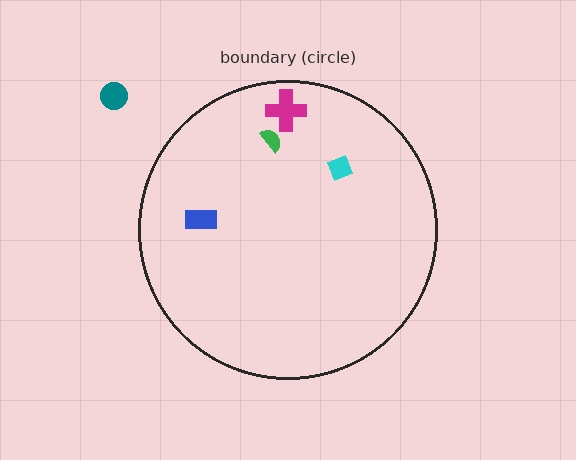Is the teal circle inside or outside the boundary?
Outside.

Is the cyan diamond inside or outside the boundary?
Inside.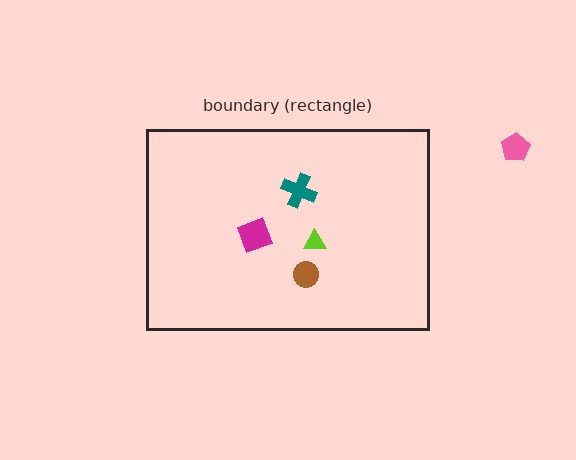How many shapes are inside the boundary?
4 inside, 1 outside.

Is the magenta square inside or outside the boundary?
Inside.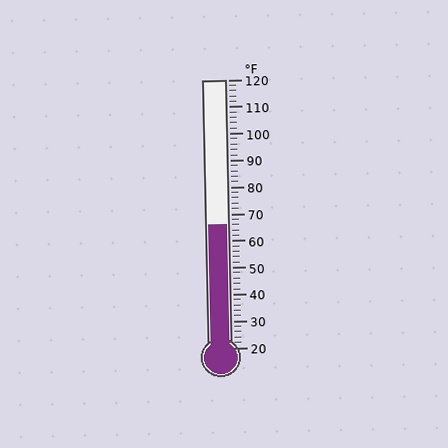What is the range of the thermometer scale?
The thermometer scale ranges from 20°F to 120°F.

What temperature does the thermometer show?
The thermometer shows approximately 66°F.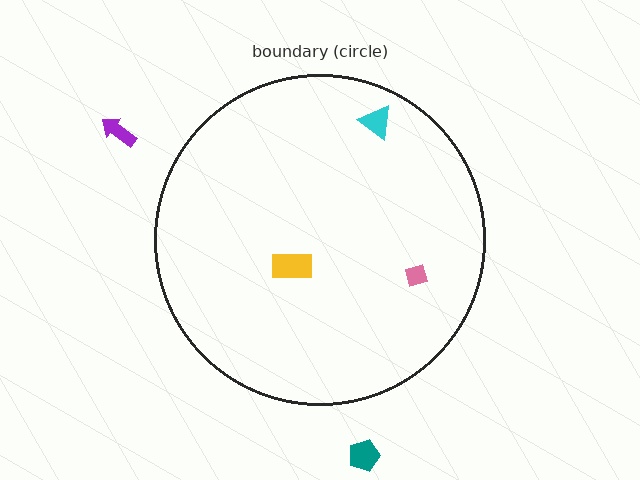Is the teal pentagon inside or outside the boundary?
Outside.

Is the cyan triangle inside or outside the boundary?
Inside.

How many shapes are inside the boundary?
3 inside, 2 outside.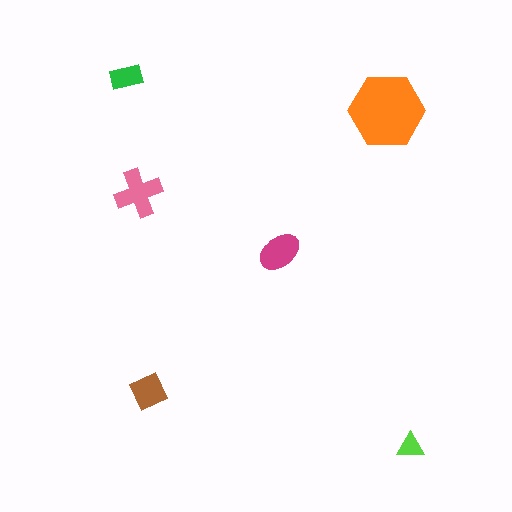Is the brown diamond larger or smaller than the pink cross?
Smaller.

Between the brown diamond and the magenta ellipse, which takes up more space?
The magenta ellipse.